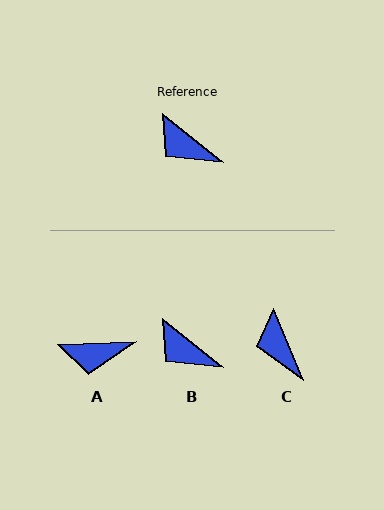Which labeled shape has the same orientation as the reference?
B.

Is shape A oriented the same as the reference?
No, it is off by about 41 degrees.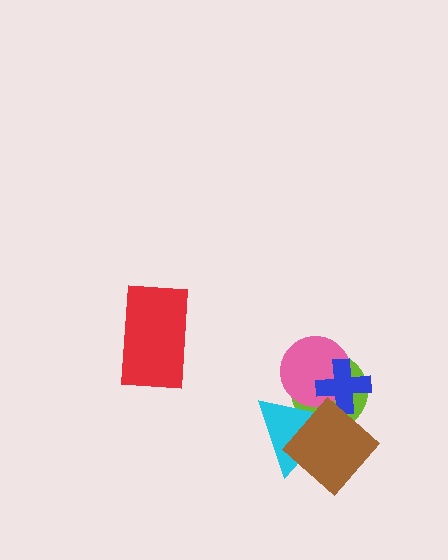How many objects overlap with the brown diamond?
2 objects overlap with the brown diamond.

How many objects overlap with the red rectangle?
0 objects overlap with the red rectangle.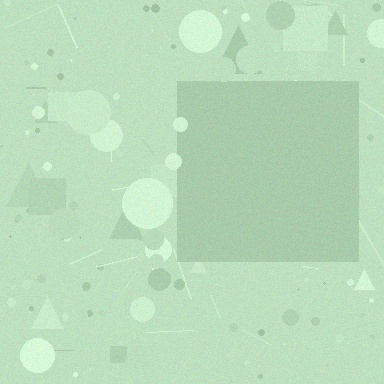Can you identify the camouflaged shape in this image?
The camouflaged shape is a square.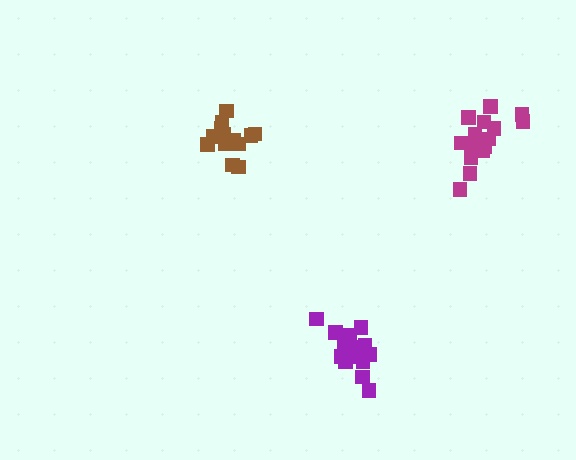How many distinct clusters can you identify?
There are 3 distinct clusters.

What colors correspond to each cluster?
The clusters are colored: magenta, brown, purple.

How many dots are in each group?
Group 1: 16 dots, Group 2: 14 dots, Group 3: 16 dots (46 total).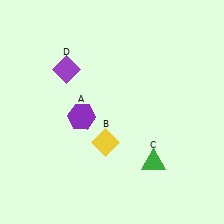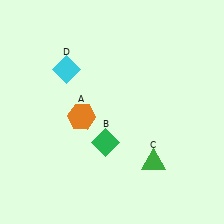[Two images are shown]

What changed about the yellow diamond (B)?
In Image 1, B is yellow. In Image 2, it changed to green.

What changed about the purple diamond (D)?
In Image 1, D is purple. In Image 2, it changed to cyan.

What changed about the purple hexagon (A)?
In Image 1, A is purple. In Image 2, it changed to orange.